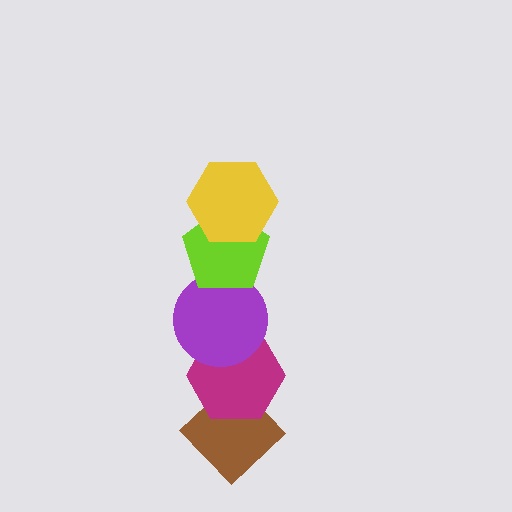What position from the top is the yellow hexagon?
The yellow hexagon is 1st from the top.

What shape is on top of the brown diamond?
The magenta hexagon is on top of the brown diamond.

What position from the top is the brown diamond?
The brown diamond is 5th from the top.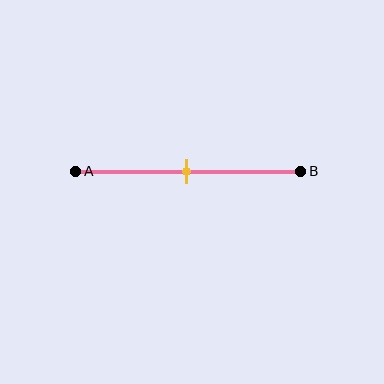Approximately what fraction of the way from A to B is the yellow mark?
The yellow mark is approximately 50% of the way from A to B.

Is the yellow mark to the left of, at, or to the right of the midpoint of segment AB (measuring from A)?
The yellow mark is approximately at the midpoint of segment AB.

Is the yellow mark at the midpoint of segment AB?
Yes, the mark is approximately at the midpoint.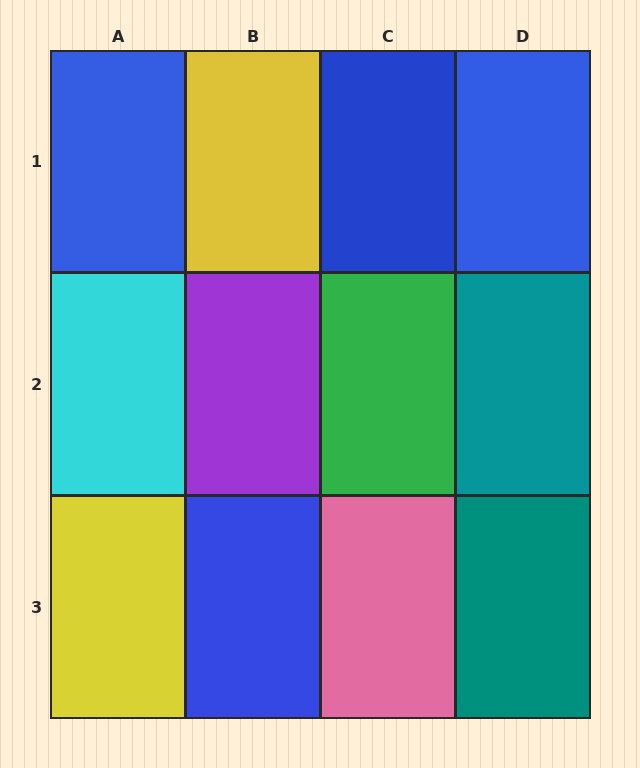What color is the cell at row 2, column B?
Purple.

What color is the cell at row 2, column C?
Green.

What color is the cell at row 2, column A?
Cyan.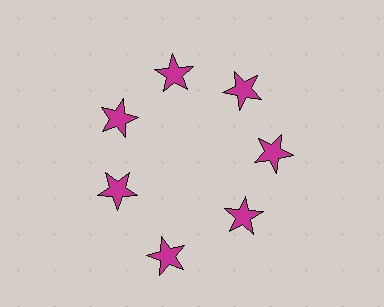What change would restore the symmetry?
The symmetry would be restored by moving it inward, back onto the ring so that all 7 stars sit at equal angles and equal distance from the center.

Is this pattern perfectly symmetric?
No. The 7 magenta stars are arranged in a ring, but one element near the 6 o'clock position is pushed outward from the center, breaking the 7-fold rotational symmetry.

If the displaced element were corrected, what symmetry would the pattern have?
It would have 7-fold rotational symmetry — the pattern would map onto itself every 51 degrees.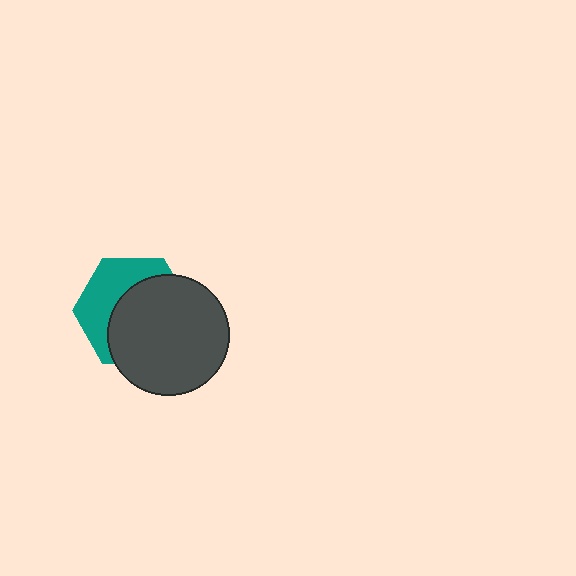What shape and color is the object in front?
The object in front is a dark gray circle.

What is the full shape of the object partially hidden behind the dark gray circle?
The partially hidden object is a teal hexagon.